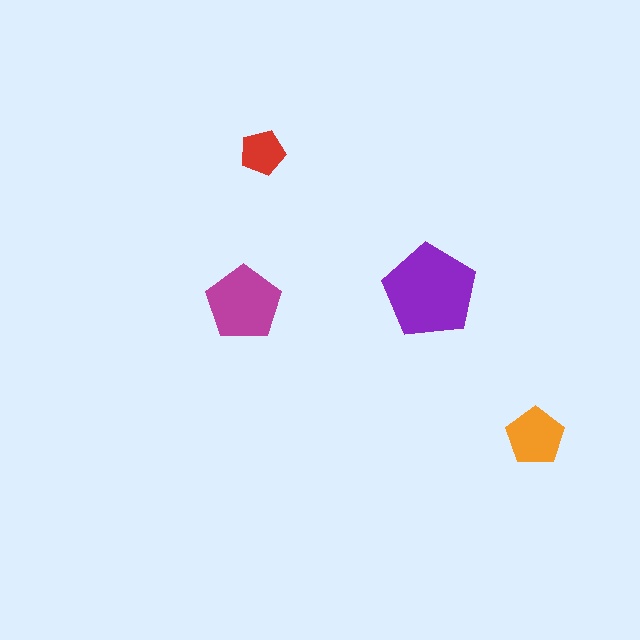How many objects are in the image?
There are 4 objects in the image.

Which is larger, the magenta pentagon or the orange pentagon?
The magenta one.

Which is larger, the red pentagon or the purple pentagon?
The purple one.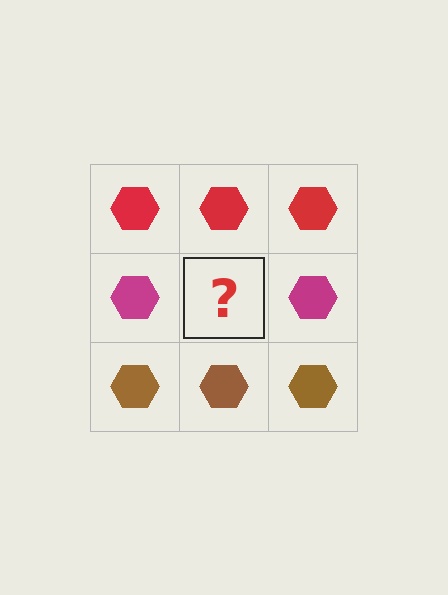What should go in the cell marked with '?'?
The missing cell should contain a magenta hexagon.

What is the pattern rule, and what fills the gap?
The rule is that each row has a consistent color. The gap should be filled with a magenta hexagon.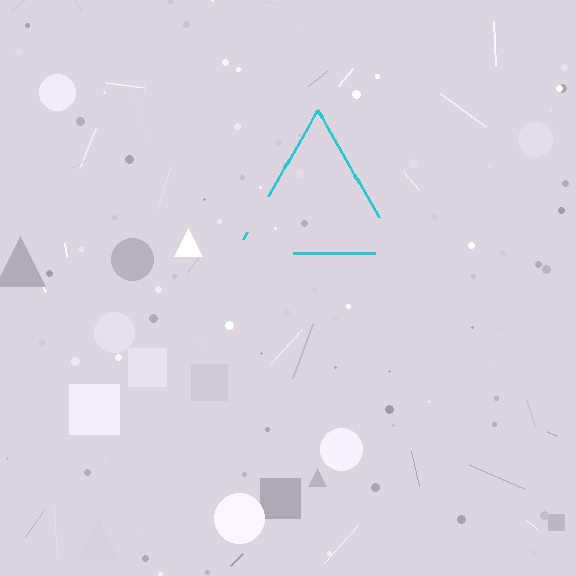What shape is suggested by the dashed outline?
The dashed outline suggests a triangle.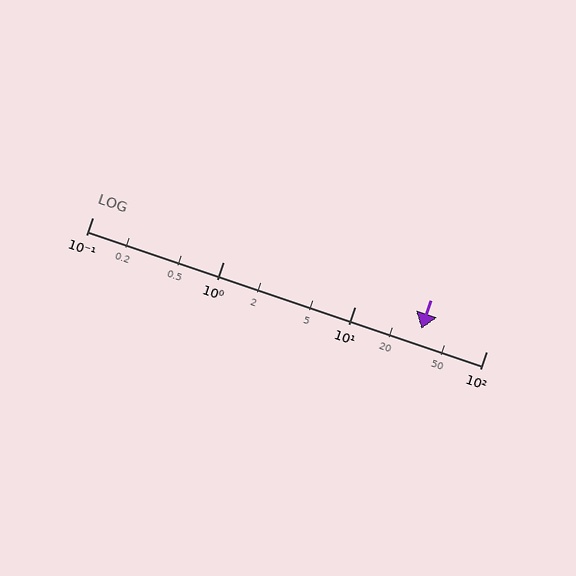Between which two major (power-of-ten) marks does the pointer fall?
The pointer is between 10 and 100.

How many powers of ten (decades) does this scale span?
The scale spans 3 decades, from 0.1 to 100.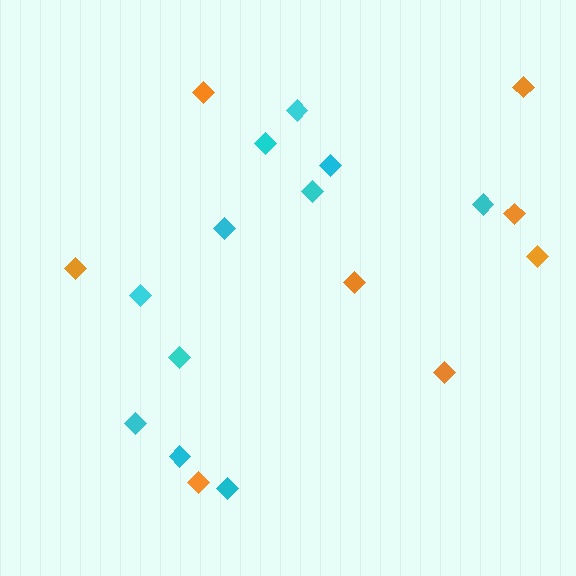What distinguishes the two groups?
There are 2 groups: one group of orange diamonds (8) and one group of cyan diamonds (11).